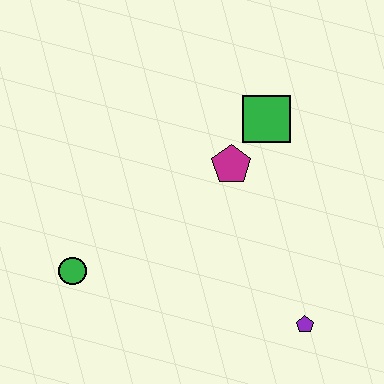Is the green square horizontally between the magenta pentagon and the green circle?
No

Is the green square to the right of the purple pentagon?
No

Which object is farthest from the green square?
The green circle is farthest from the green square.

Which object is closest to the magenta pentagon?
The green square is closest to the magenta pentagon.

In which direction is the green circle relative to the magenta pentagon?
The green circle is to the left of the magenta pentagon.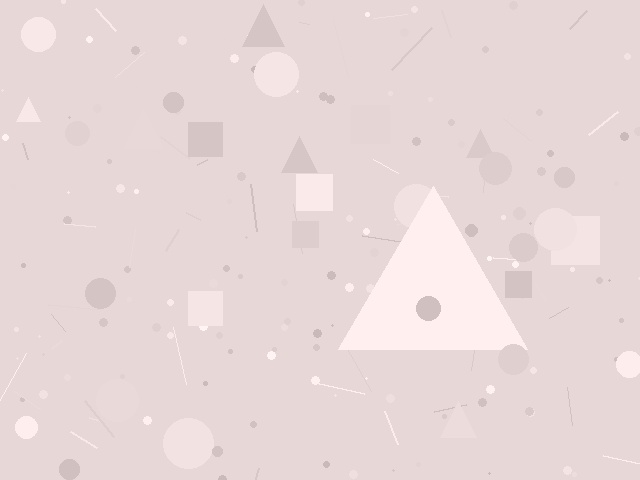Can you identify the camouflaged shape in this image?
The camouflaged shape is a triangle.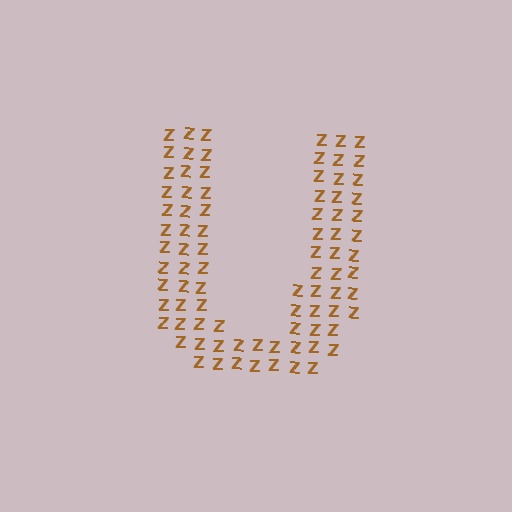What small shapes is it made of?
It is made of small letter Z's.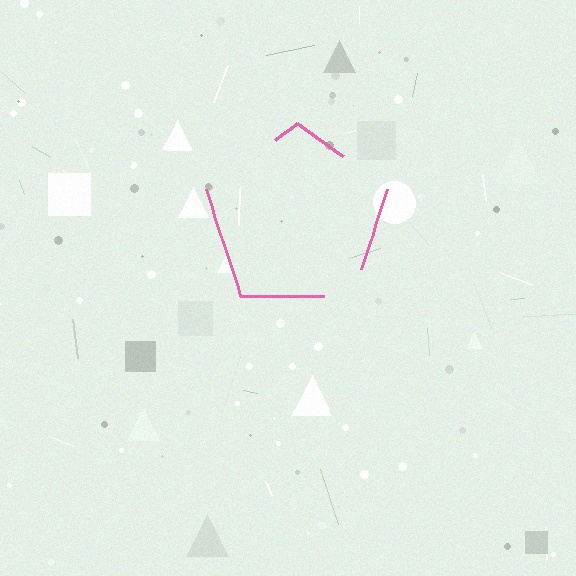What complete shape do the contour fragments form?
The contour fragments form a pentagon.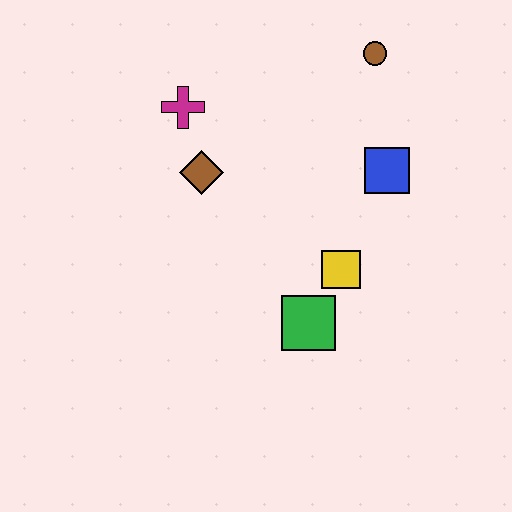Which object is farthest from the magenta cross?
The green square is farthest from the magenta cross.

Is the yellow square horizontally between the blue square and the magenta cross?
Yes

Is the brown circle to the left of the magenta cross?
No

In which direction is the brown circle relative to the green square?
The brown circle is above the green square.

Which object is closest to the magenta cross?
The brown diamond is closest to the magenta cross.